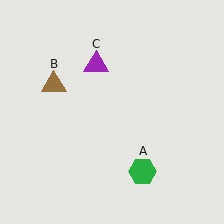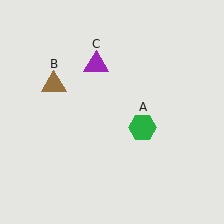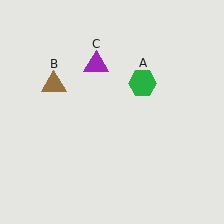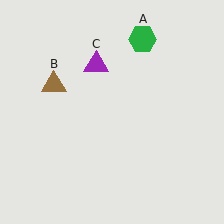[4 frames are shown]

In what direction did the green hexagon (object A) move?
The green hexagon (object A) moved up.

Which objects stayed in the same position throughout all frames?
Brown triangle (object B) and purple triangle (object C) remained stationary.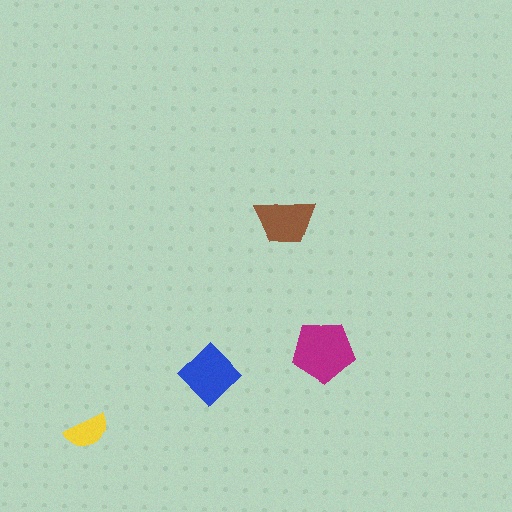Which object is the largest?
The magenta pentagon.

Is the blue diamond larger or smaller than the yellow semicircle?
Larger.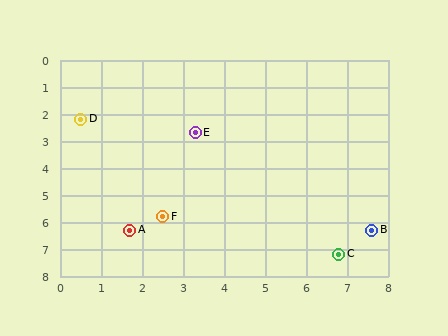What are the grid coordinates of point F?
Point F is at approximately (2.5, 5.8).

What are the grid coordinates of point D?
Point D is at approximately (0.5, 2.2).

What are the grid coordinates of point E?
Point E is at approximately (3.3, 2.7).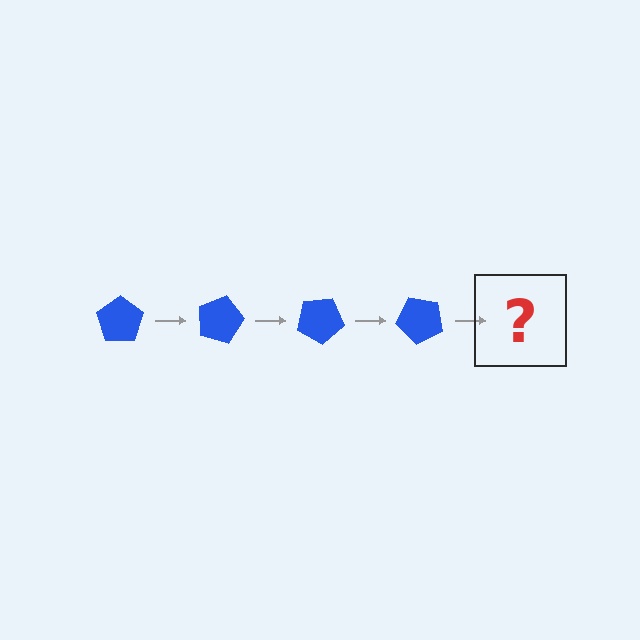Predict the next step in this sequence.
The next step is a blue pentagon rotated 60 degrees.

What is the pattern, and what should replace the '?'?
The pattern is that the pentagon rotates 15 degrees each step. The '?' should be a blue pentagon rotated 60 degrees.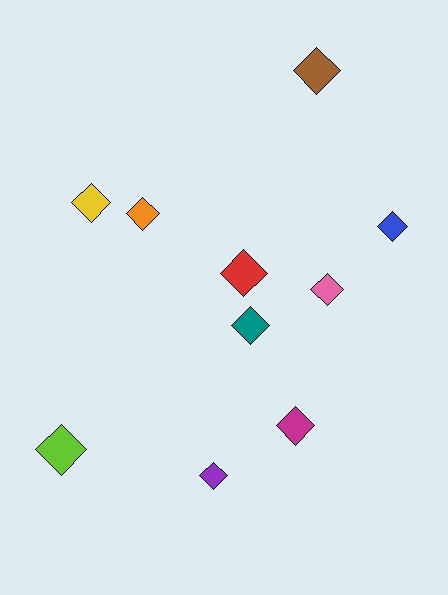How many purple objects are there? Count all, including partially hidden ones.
There is 1 purple object.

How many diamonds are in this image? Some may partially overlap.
There are 10 diamonds.